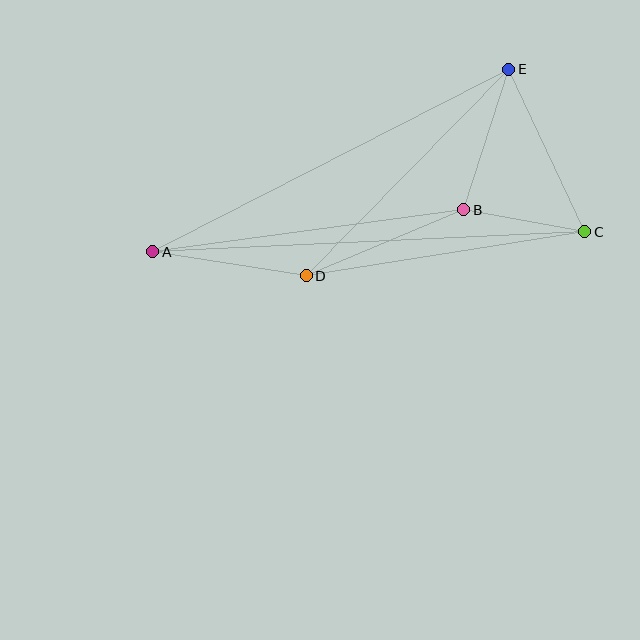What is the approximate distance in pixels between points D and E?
The distance between D and E is approximately 289 pixels.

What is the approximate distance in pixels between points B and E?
The distance between B and E is approximately 148 pixels.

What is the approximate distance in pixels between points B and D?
The distance between B and D is approximately 171 pixels.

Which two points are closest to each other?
Points B and C are closest to each other.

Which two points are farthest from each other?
Points A and C are farthest from each other.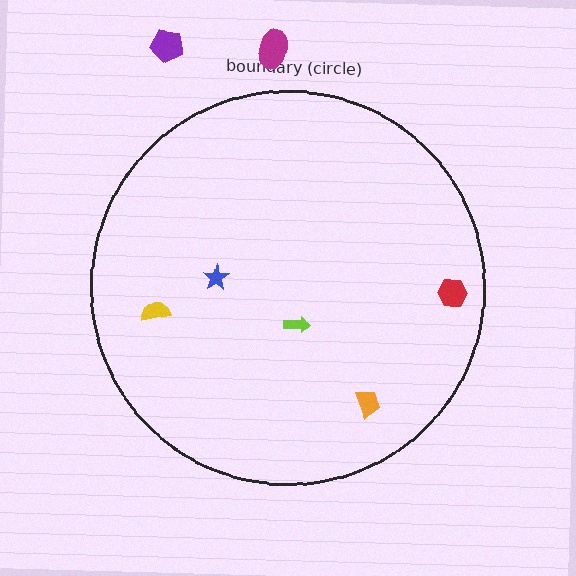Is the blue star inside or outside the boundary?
Inside.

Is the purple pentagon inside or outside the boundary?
Outside.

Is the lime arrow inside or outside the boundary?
Inside.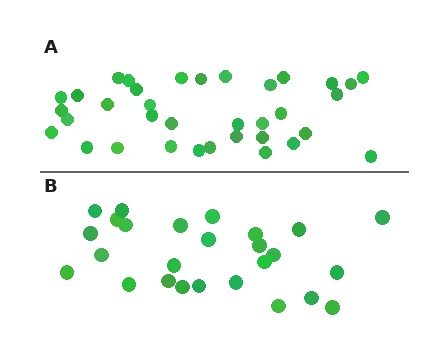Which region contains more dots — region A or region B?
Region A (the top region) has more dots.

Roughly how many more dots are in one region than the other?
Region A has roughly 8 or so more dots than region B.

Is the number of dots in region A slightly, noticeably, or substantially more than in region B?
Region A has noticeably more, but not dramatically so. The ratio is roughly 1.3 to 1.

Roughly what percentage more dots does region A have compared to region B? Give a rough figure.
About 35% more.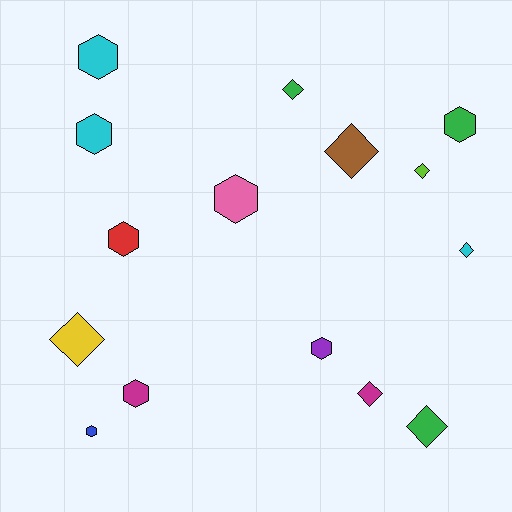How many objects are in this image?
There are 15 objects.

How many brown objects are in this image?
There is 1 brown object.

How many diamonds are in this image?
There are 7 diamonds.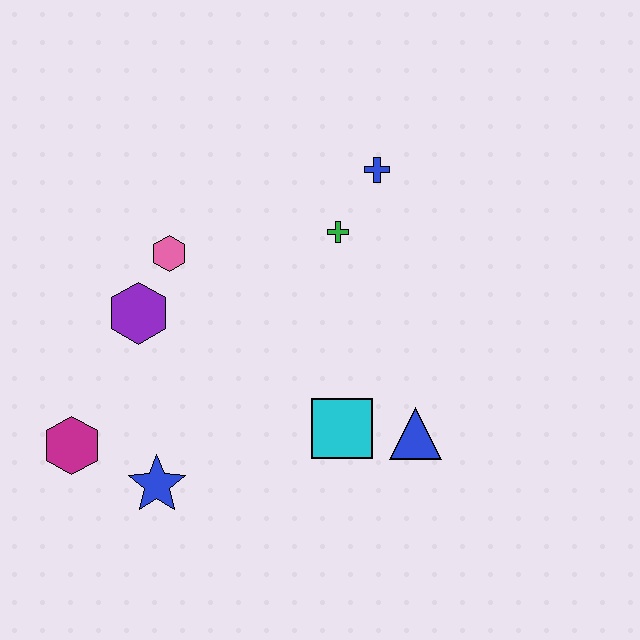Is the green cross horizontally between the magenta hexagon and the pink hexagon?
No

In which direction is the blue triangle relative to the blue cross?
The blue triangle is below the blue cross.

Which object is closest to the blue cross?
The green cross is closest to the blue cross.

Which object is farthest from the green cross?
The magenta hexagon is farthest from the green cross.